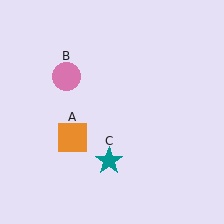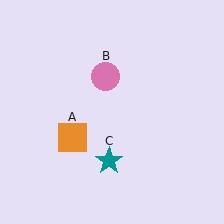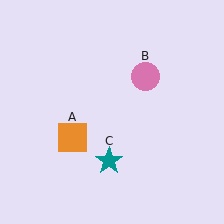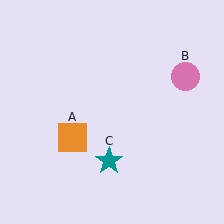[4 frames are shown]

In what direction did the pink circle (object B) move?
The pink circle (object B) moved right.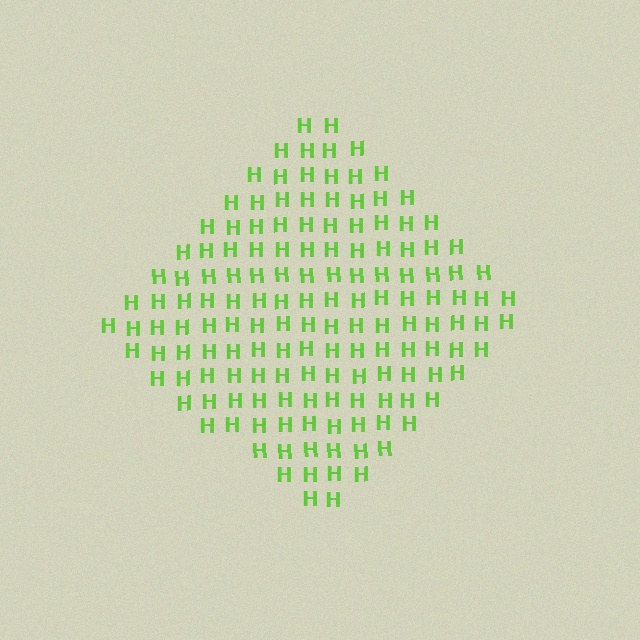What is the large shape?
The large shape is a diamond.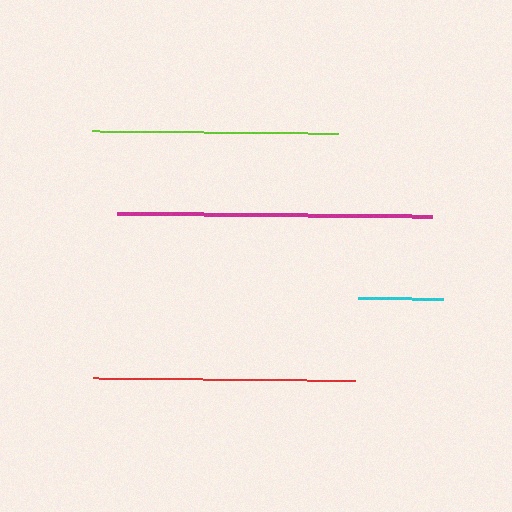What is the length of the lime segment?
The lime segment is approximately 246 pixels long.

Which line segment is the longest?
The magenta line is the longest at approximately 315 pixels.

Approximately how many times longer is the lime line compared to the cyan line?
The lime line is approximately 2.9 times the length of the cyan line.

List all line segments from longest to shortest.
From longest to shortest: magenta, red, lime, cyan.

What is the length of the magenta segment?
The magenta segment is approximately 315 pixels long.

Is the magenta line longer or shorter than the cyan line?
The magenta line is longer than the cyan line.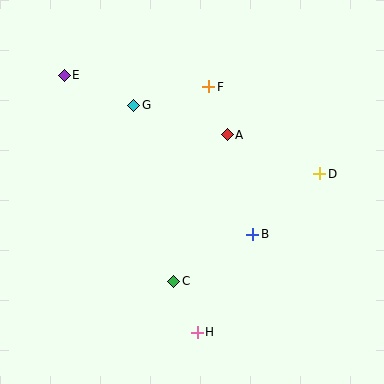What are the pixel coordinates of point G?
Point G is at (134, 105).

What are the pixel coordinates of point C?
Point C is at (174, 281).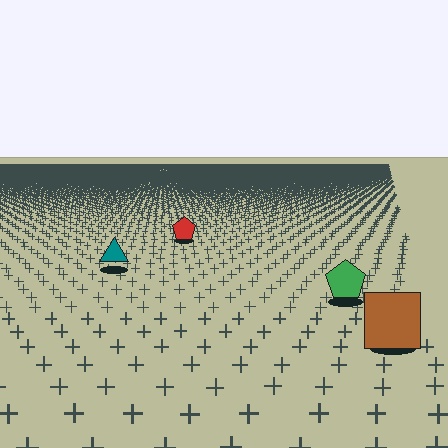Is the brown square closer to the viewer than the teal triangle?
Yes. The brown square is closer — you can tell from the texture gradient: the ground texture is coarser near it.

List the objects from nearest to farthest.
From nearest to farthest: the brown square, the green pentagon, the teal triangle, the red pentagon.